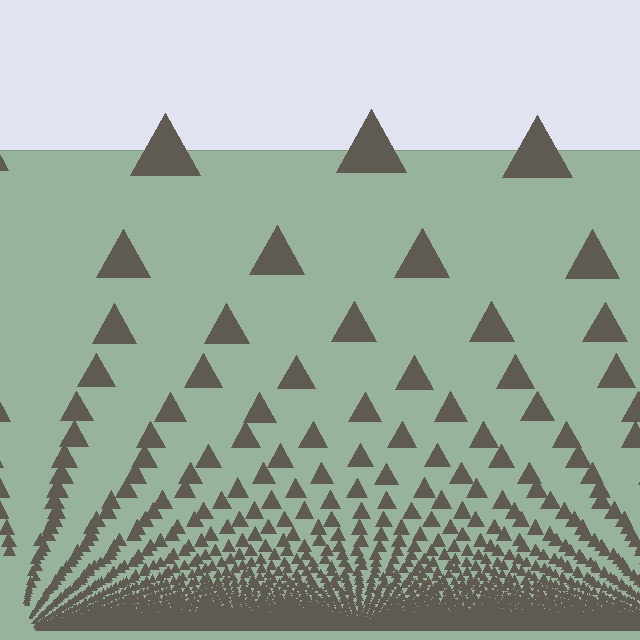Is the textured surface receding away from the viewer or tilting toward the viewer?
The surface appears to tilt toward the viewer. Texture elements get larger and sparser toward the top.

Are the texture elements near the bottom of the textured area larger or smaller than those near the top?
Smaller. The gradient is inverted — elements near the bottom are smaller and denser.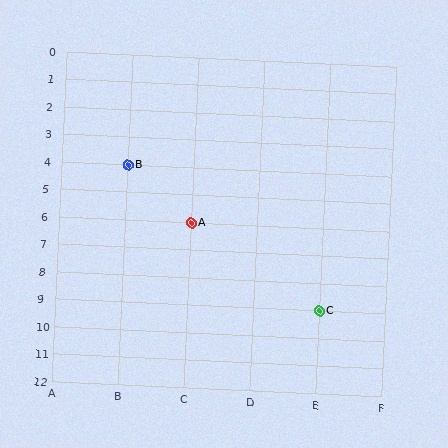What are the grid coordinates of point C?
Point C is at grid coordinates (E, 9).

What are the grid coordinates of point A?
Point A is at grid coordinates (C, 6).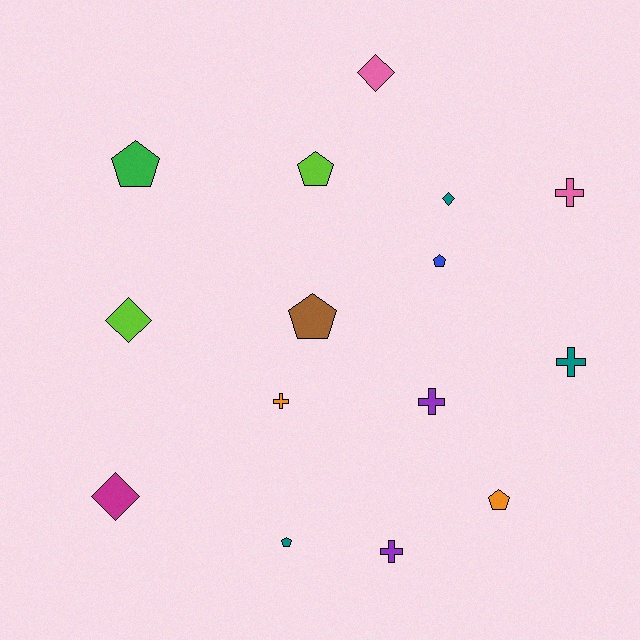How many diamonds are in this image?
There are 4 diamonds.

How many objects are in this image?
There are 15 objects.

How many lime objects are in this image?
There are 2 lime objects.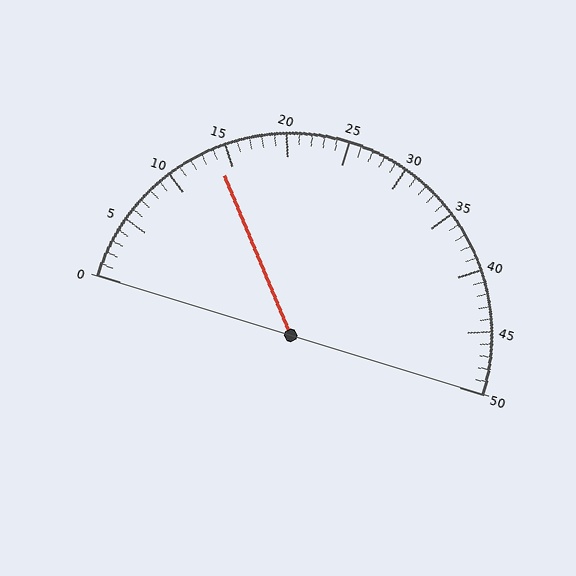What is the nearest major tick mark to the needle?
The nearest major tick mark is 15.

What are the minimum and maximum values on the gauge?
The gauge ranges from 0 to 50.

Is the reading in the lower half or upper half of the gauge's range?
The reading is in the lower half of the range (0 to 50).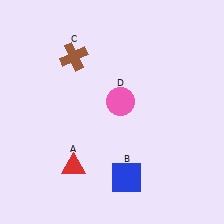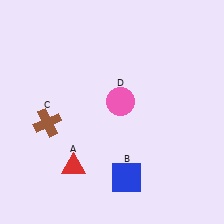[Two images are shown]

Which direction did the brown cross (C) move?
The brown cross (C) moved down.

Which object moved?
The brown cross (C) moved down.